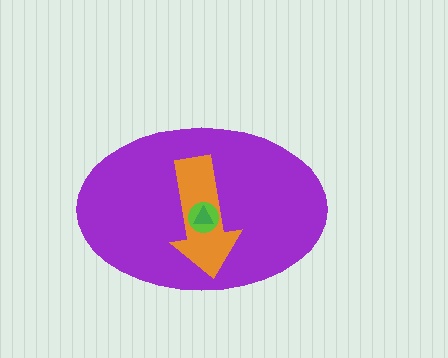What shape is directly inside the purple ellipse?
The orange arrow.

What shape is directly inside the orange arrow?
The lime circle.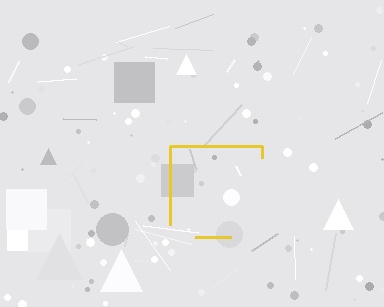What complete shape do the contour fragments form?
The contour fragments form a square.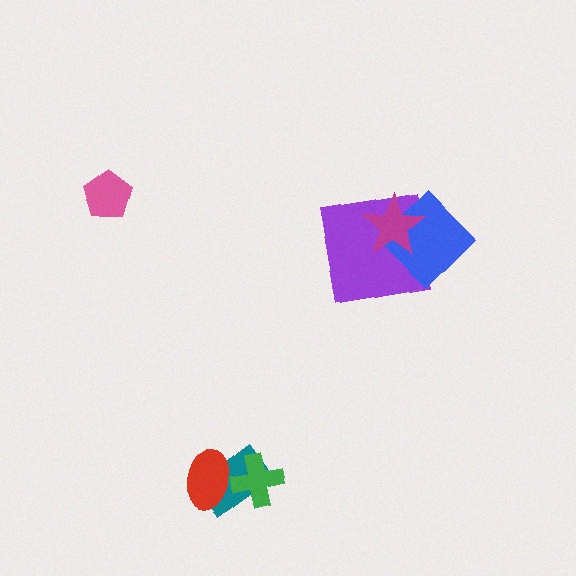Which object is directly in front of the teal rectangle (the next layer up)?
The red ellipse is directly in front of the teal rectangle.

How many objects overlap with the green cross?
2 objects overlap with the green cross.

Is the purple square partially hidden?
Yes, it is partially covered by another shape.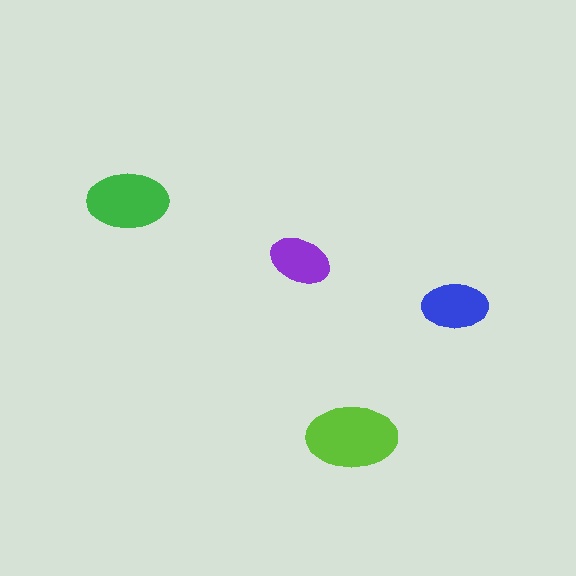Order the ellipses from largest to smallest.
the lime one, the green one, the blue one, the purple one.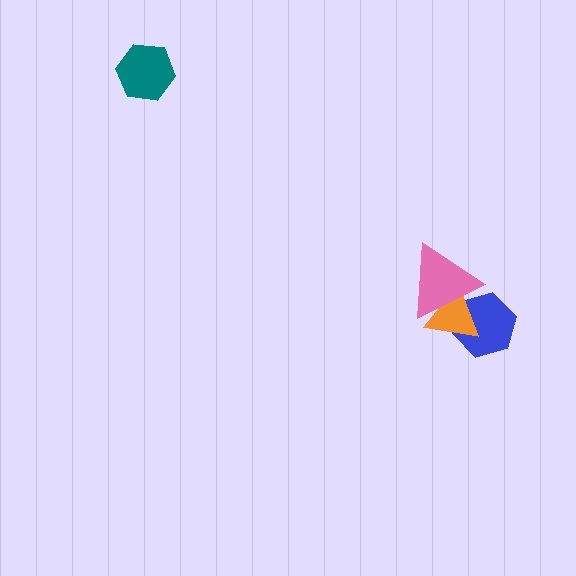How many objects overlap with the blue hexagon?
2 objects overlap with the blue hexagon.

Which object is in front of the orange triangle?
The pink triangle is in front of the orange triangle.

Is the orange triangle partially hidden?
Yes, it is partially covered by another shape.